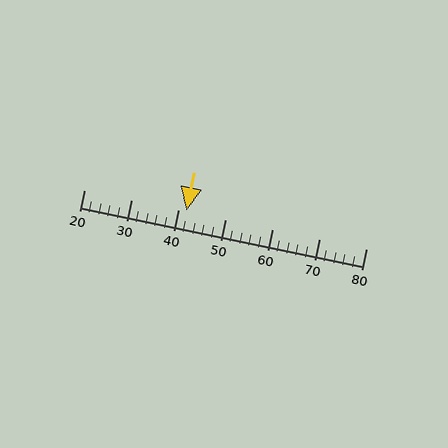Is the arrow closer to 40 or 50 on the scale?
The arrow is closer to 40.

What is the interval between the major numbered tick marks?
The major tick marks are spaced 10 units apart.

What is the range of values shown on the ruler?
The ruler shows values from 20 to 80.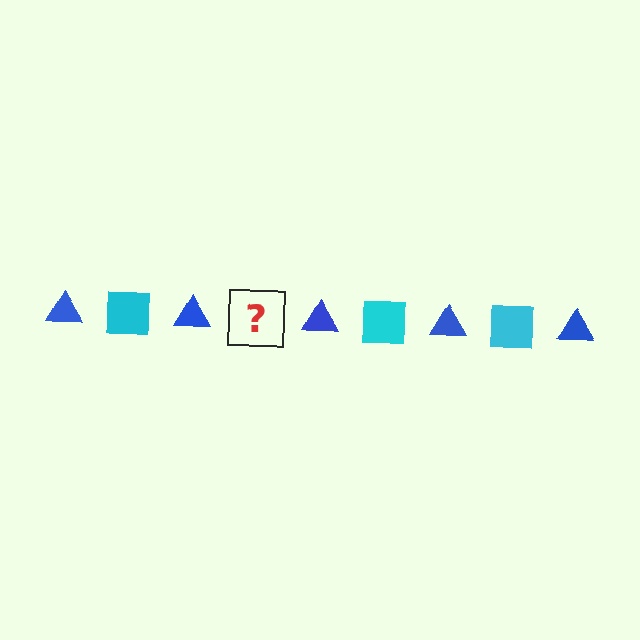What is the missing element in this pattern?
The missing element is a cyan square.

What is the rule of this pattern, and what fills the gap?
The rule is that the pattern alternates between blue triangle and cyan square. The gap should be filled with a cyan square.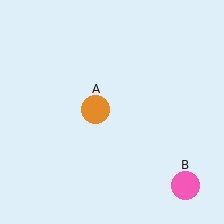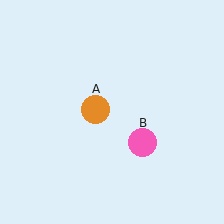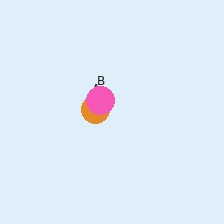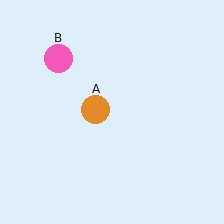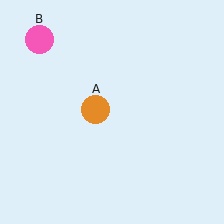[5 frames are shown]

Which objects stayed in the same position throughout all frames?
Orange circle (object A) remained stationary.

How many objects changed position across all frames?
1 object changed position: pink circle (object B).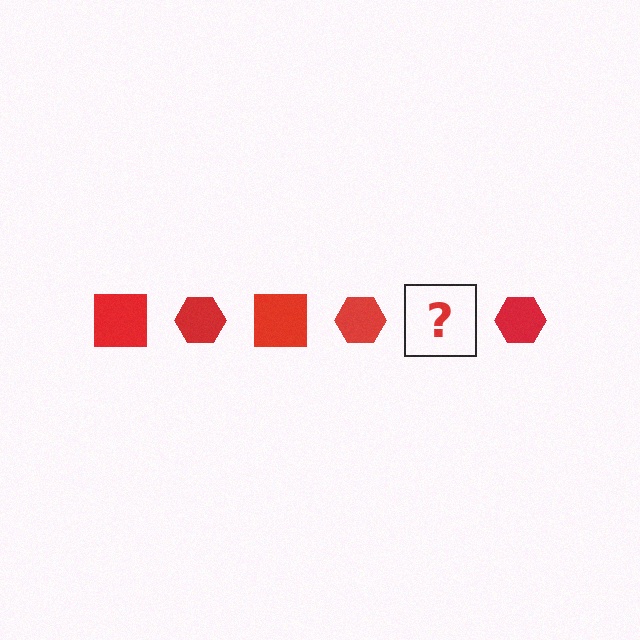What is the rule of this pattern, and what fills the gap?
The rule is that the pattern cycles through square, hexagon shapes in red. The gap should be filled with a red square.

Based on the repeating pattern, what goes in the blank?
The blank should be a red square.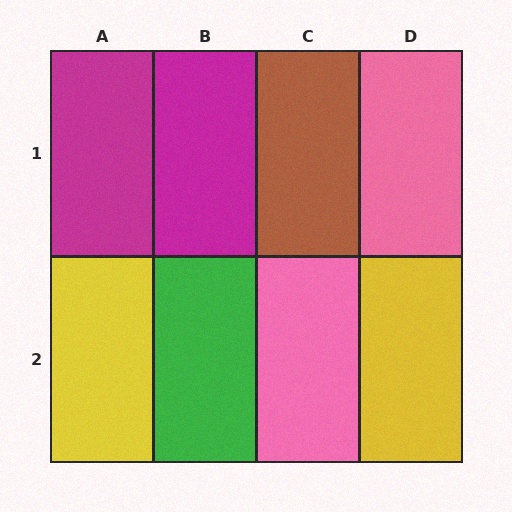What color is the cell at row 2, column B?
Green.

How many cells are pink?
2 cells are pink.